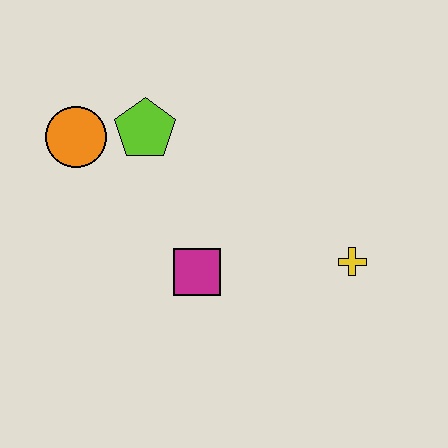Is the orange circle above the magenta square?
Yes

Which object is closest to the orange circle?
The lime pentagon is closest to the orange circle.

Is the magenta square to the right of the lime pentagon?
Yes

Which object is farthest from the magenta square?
The orange circle is farthest from the magenta square.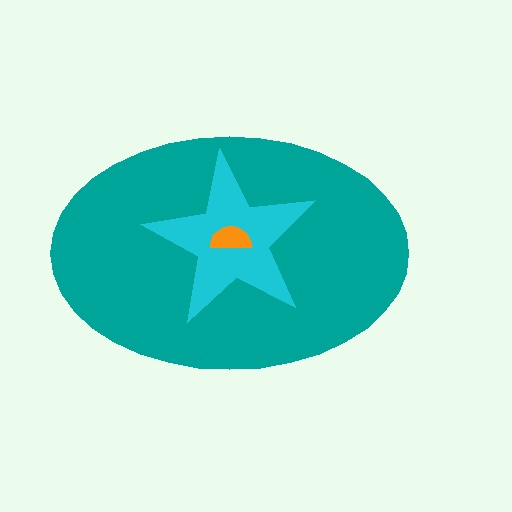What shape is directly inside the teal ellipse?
The cyan star.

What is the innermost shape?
The orange semicircle.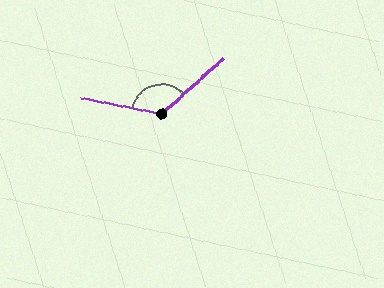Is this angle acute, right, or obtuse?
It is obtuse.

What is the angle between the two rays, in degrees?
Approximately 127 degrees.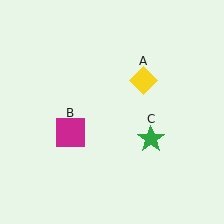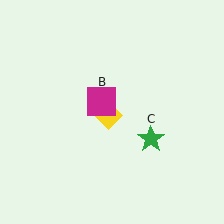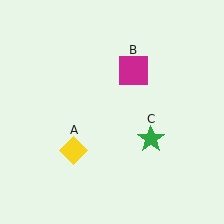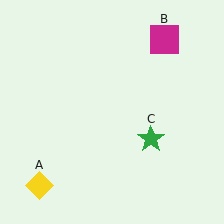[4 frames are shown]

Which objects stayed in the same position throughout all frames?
Green star (object C) remained stationary.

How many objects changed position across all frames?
2 objects changed position: yellow diamond (object A), magenta square (object B).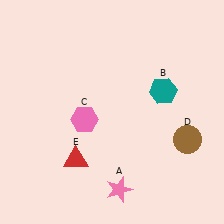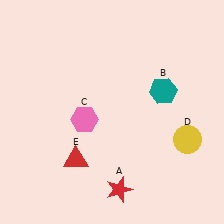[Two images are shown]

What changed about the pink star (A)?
In Image 1, A is pink. In Image 2, it changed to red.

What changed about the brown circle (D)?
In Image 1, D is brown. In Image 2, it changed to yellow.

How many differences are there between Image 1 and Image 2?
There are 2 differences between the two images.